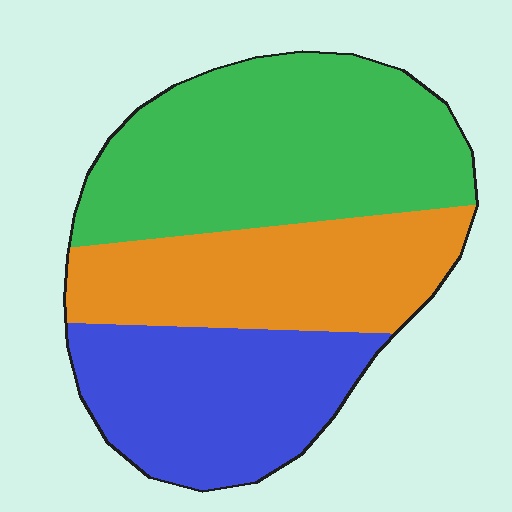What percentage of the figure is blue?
Blue covers roughly 30% of the figure.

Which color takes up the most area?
Green, at roughly 40%.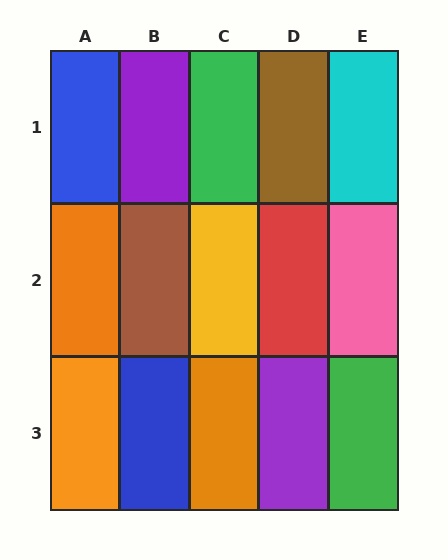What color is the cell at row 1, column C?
Green.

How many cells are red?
1 cell is red.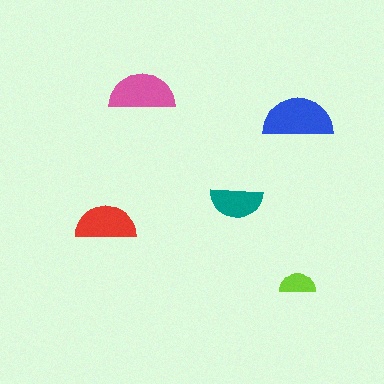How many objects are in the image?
There are 5 objects in the image.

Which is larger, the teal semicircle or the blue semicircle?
The blue one.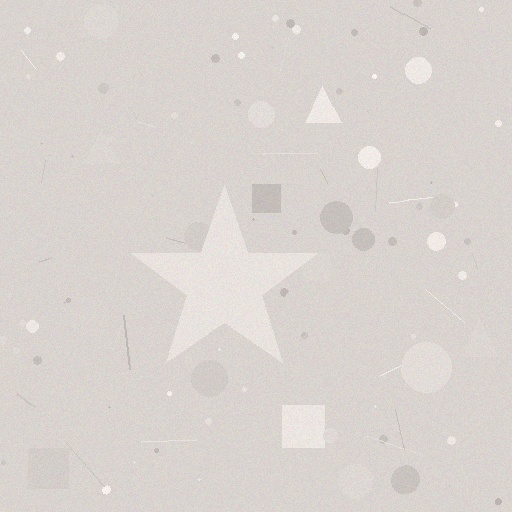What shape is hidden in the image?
A star is hidden in the image.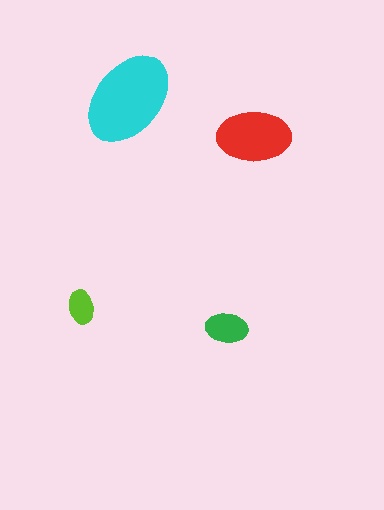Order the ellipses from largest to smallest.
the cyan one, the red one, the green one, the lime one.